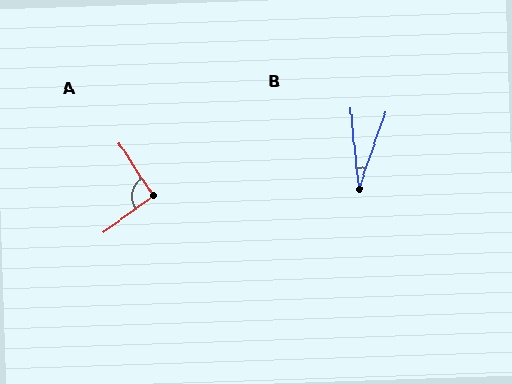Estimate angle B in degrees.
Approximately 25 degrees.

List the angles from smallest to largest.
B (25°), A (93°).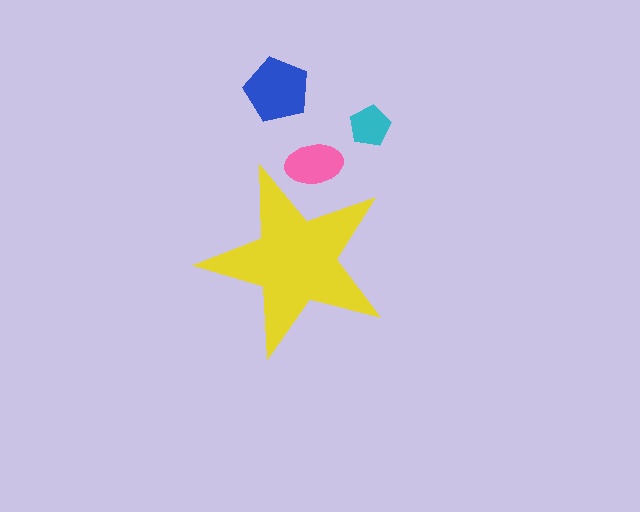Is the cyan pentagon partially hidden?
No, the cyan pentagon is fully visible.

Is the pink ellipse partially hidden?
Yes, the pink ellipse is partially hidden behind the yellow star.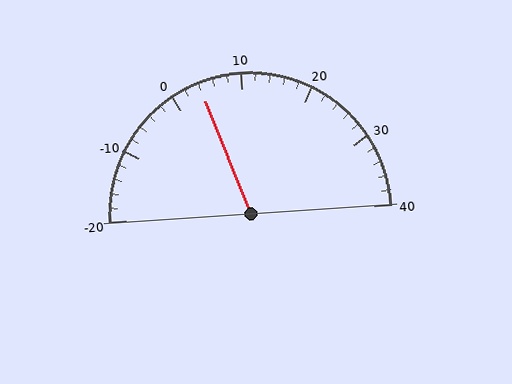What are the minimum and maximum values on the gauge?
The gauge ranges from -20 to 40.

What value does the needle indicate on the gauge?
The needle indicates approximately 4.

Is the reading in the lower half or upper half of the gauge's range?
The reading is in the lower half of the range (-20 to 40).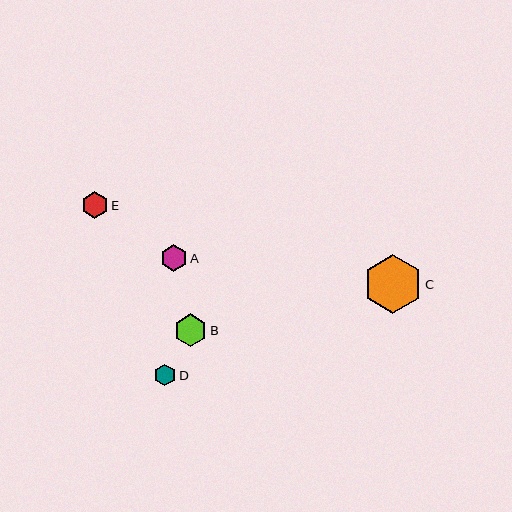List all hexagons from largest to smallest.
From largest to smallest: C, B, E, A, D.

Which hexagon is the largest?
Hexagon C is the largest with a size of approximately 58 pixels.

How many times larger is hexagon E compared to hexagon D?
Hexagon E is approximately 1.3 times the size of hexagon D.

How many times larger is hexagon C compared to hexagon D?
Hexagon C is approximately 2.8 times the size of hexagon D.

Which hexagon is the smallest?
Hexagon D is the smallest with a size of approximately 21 pixels.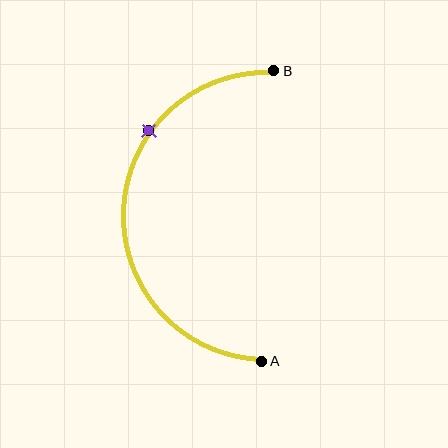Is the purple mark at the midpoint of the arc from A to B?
No. The purple mark lies on the arc but is closer to endpoint B. The arc midpoint would be at the point on the curve equidistant along the arc from both A and B.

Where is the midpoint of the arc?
The arc midpoint is the point on the curve farthest from the straight line joining A and B. It sits to the left of that line.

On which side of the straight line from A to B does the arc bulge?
The arc bulges to the left of the straight line connecting A and B.